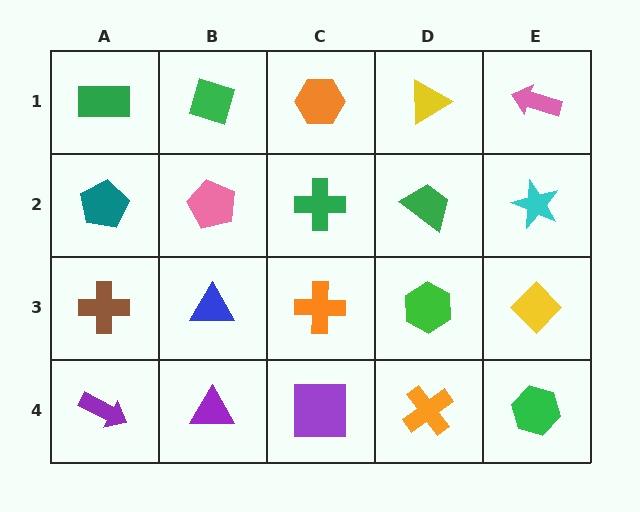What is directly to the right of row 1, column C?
A yellow triangle.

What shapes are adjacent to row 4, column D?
A green hexagon (row 3, column D), a purple square (row 4, column C), a green hexagon (row 4, column E).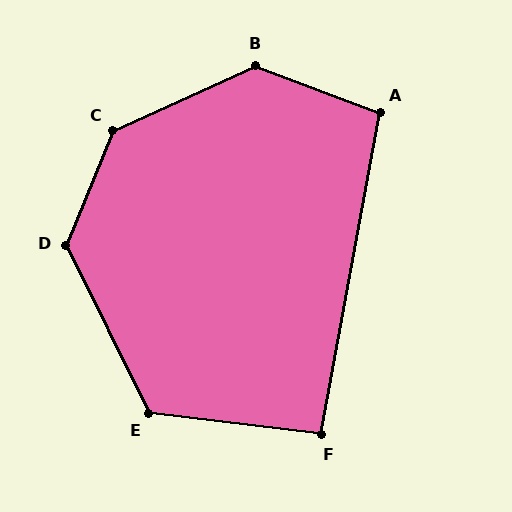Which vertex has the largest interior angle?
C, at approximately 137 degrees.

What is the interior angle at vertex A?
Approximately 100 degrees (obtuse).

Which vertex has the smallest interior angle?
F, at approximately 93 degrees.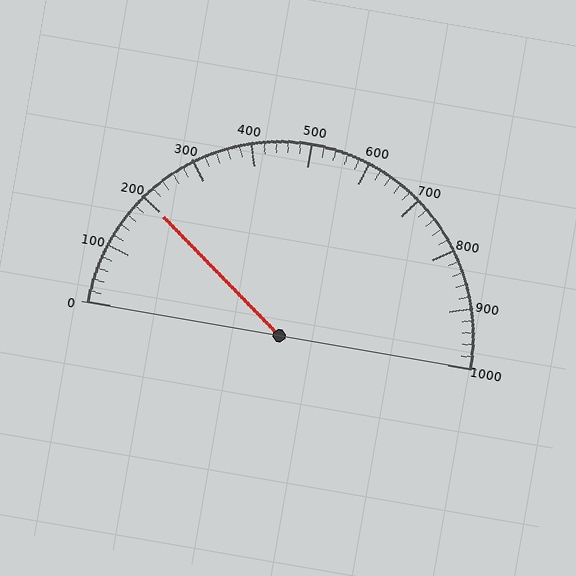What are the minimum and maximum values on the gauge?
The gauge ranges from 0 to 1000.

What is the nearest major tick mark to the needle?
The nearest major tick mark is 200.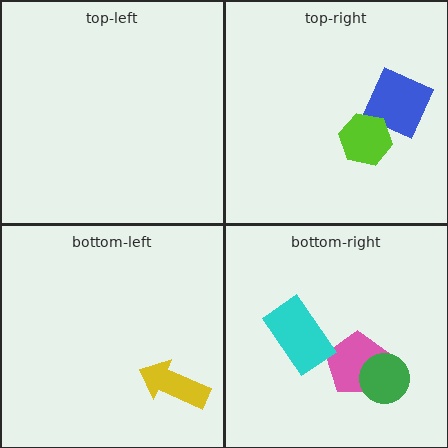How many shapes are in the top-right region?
2.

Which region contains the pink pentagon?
The bottom-right region.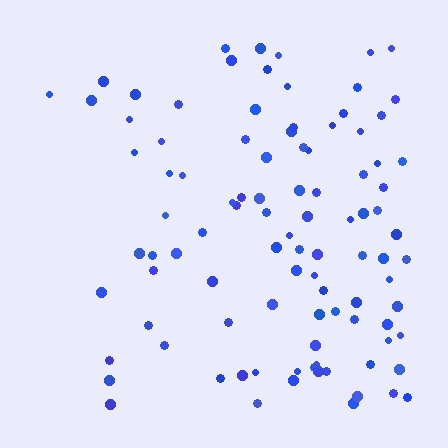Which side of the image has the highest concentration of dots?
The right.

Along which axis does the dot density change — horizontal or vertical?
Horizontal.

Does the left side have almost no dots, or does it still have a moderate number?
Still a moderate number, just noticeably fewer than the right.